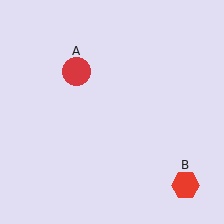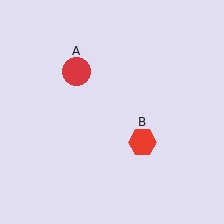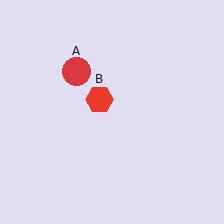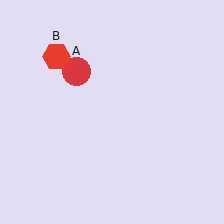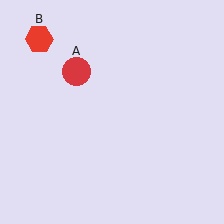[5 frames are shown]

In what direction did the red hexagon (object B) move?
The red hexagon (object B) moved up and to the left.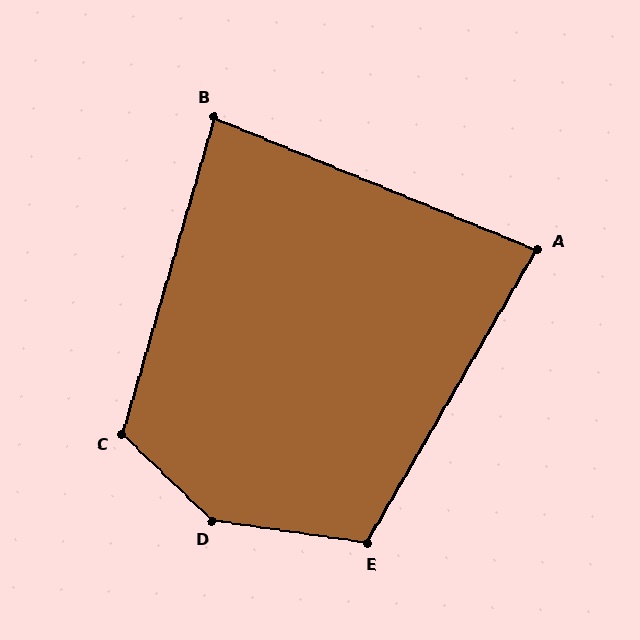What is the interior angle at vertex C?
Approximately 118 degrees (obtuse).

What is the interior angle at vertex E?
Approximately 112 degrees (obtuse).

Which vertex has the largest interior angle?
D, at approximately 144 degrees.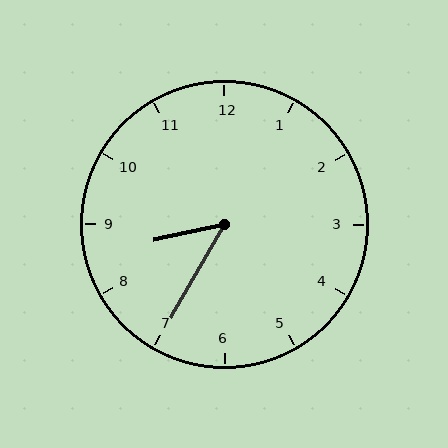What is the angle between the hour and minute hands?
Approximately 48 degrees.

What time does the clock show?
8:35.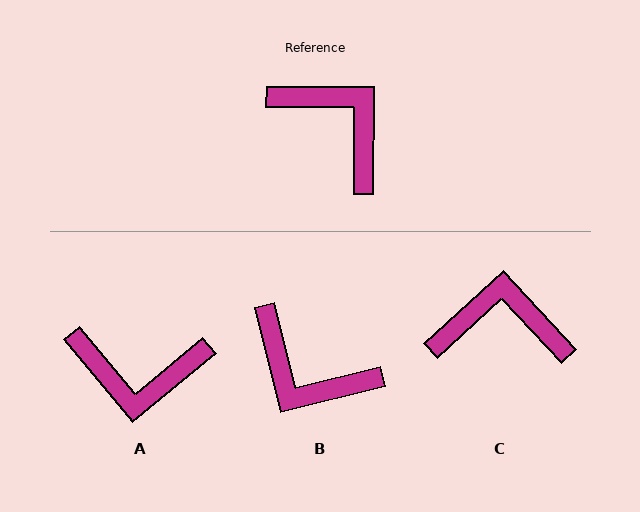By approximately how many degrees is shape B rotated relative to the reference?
Approximately 166 degrees clockwise.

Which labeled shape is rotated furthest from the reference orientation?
B, about 166 degrees away.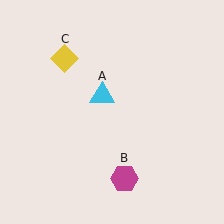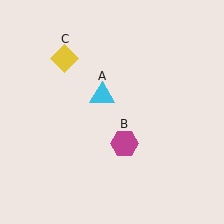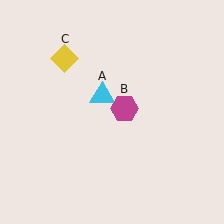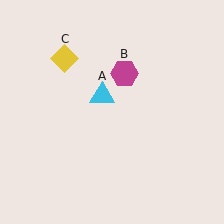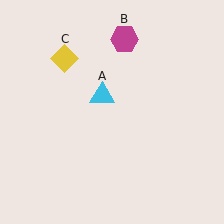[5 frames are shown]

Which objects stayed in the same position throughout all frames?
Cyan triangle (object A) and yellow diamond (object C) remained stationary.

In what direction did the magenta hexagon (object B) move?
The magenta hexagon (object B) moved up.